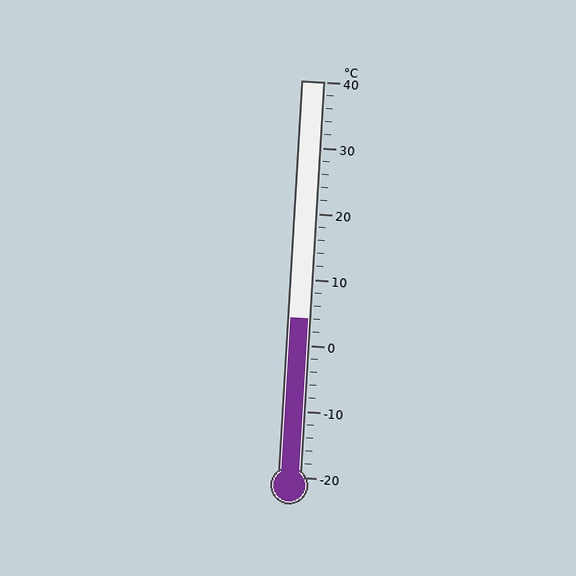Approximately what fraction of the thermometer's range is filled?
The thermometer is filled to approximately 40% of its range.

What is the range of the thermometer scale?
The thermometer scale ranges from -20°C to 40°C.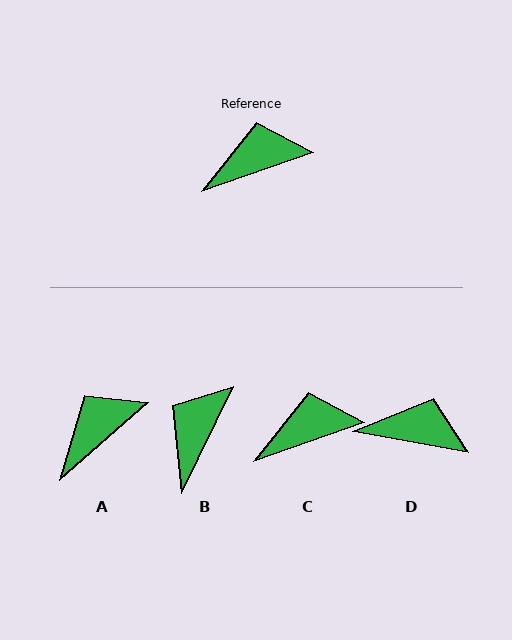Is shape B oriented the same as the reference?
No, it is off by about 45 degrees.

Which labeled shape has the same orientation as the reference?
C.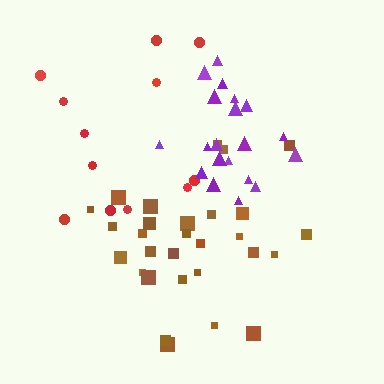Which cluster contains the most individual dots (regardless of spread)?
Brown (29).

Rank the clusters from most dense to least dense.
purple, brown, red.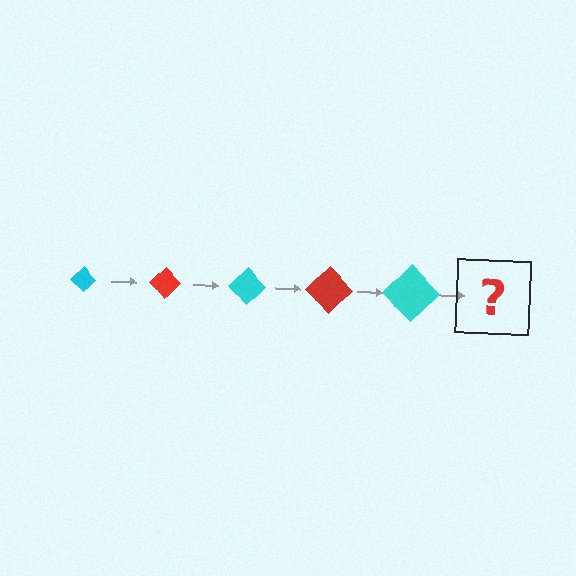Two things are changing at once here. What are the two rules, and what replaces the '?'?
The two rules are that the diamond grows larger each step and the color cycles through cyan and red. The '?' should be a red diamond, larger than the previous one.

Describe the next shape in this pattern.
It should be a red diamond, larger than the previous one.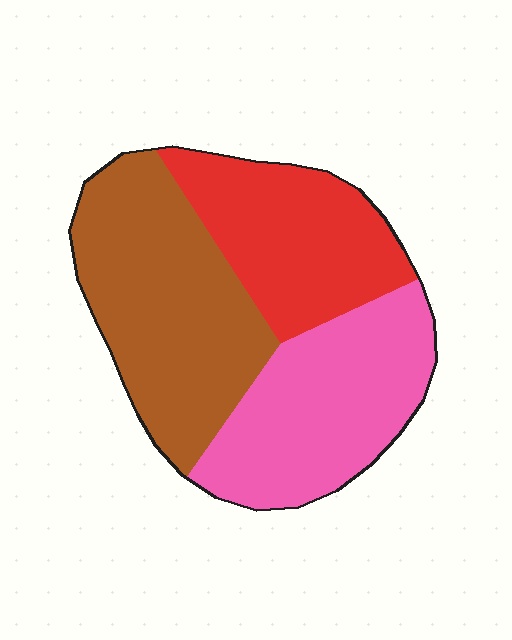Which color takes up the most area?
Brown, at roughly 40%.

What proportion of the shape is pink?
Pink covers 33% of the shape.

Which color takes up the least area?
Red, at roughly 30%.